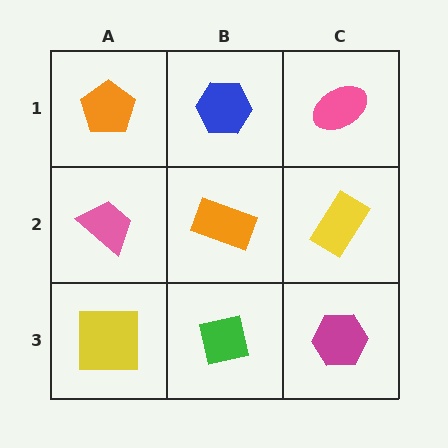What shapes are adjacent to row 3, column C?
A yellow rectangle (row 2, column C), a green square (row 3, column B).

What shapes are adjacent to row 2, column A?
An orange pentagon (row 1, column A), a yellow square (row 3, column A), an orange rectangle (row 2, column B).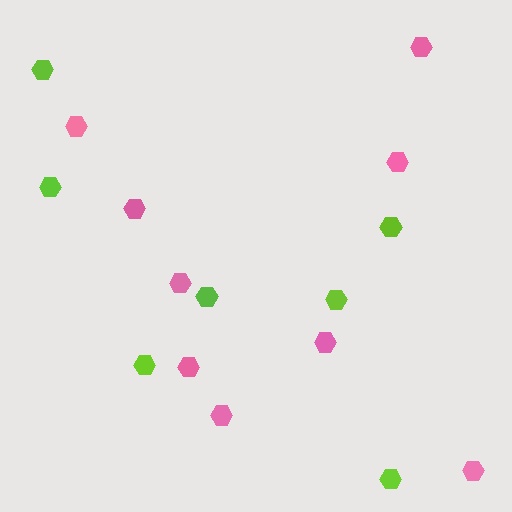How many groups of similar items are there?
There are 2 groups: one group of pink hexagons (9) and one group of lime hexagons (7).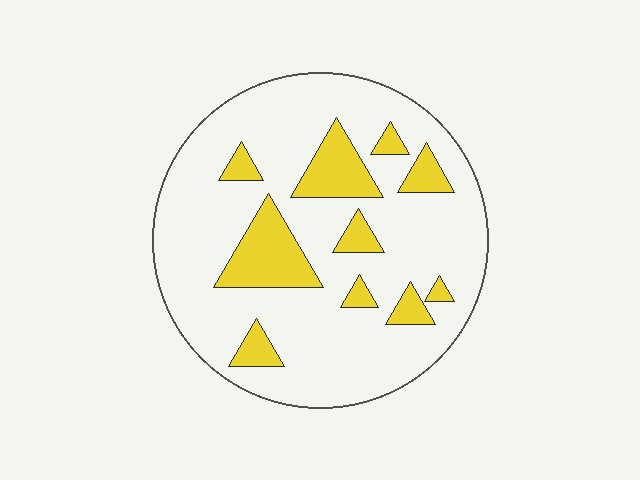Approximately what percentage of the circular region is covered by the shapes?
Approximately 20%.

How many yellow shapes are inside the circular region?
10.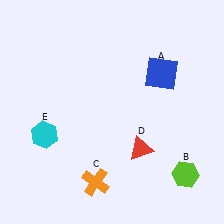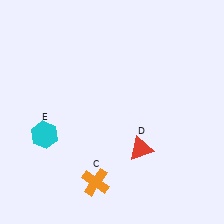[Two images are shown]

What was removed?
The blue square (A), the lime hexagon (B) were removed in Image 2.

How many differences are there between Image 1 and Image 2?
There are 2 differences between the two images.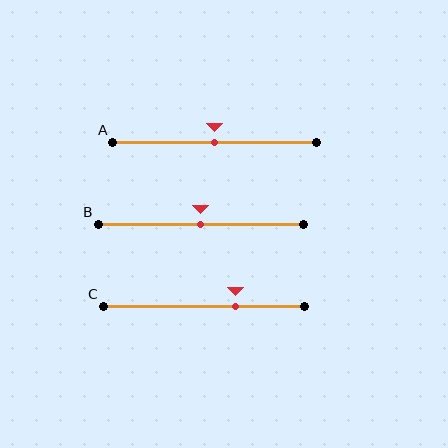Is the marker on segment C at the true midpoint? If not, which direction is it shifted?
No, the marker on segment C is shifted to the right by about 16% of the segment length.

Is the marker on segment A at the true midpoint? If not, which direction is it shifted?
Yes, the marker on segment A is at the true midpoint.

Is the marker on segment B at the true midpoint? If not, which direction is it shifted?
Yes, the marker on segment B is at the true midpoint.